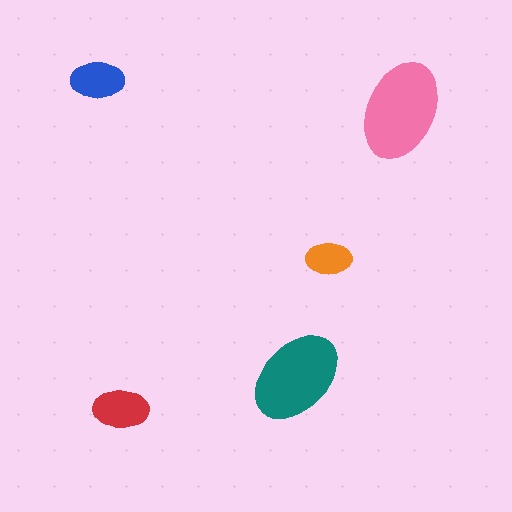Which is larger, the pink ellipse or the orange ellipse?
The pink one.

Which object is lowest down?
The red ellipse is bottommost.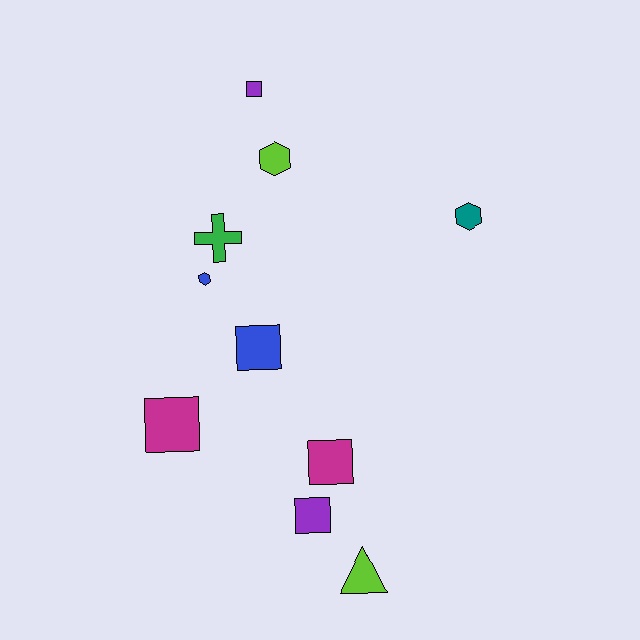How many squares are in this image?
There are 5 squares.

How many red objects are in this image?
There are no red objects.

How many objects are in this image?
There are 10 objects.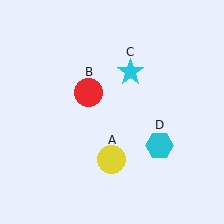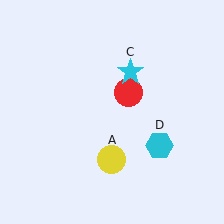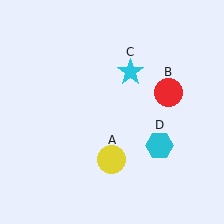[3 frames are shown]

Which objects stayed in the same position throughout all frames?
Yellow circle (object A) and cyan star (object C) and cyan hexagon (object D) remained stationary.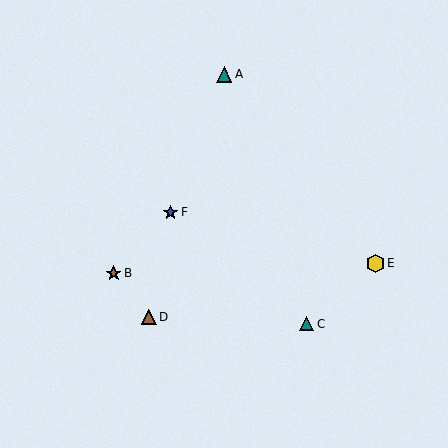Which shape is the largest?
The yellow hexagon (labeled E) is the largest.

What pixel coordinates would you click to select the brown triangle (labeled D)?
Click at (149, 317) to select the brown triangle D.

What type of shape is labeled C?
Shape C is a teal triangle.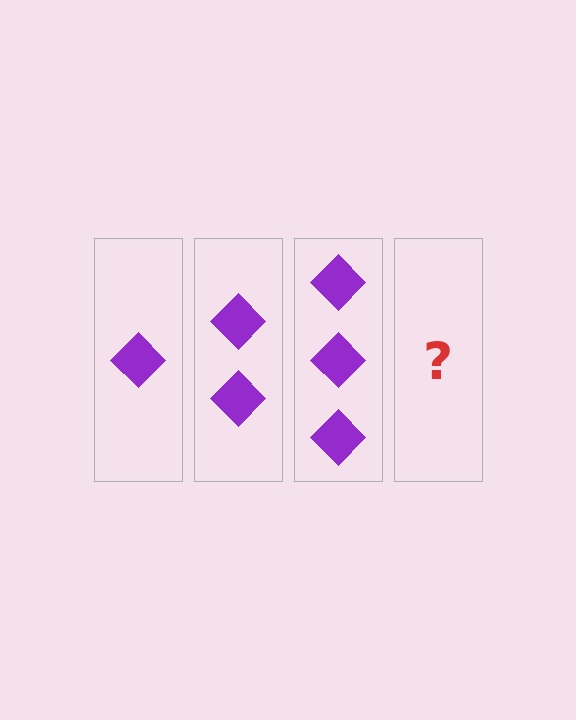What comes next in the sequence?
The next element should be 4 diamonds.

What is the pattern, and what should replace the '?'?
The pattern is that each step adds one more diamond. The '?' should be 4 diamonds.